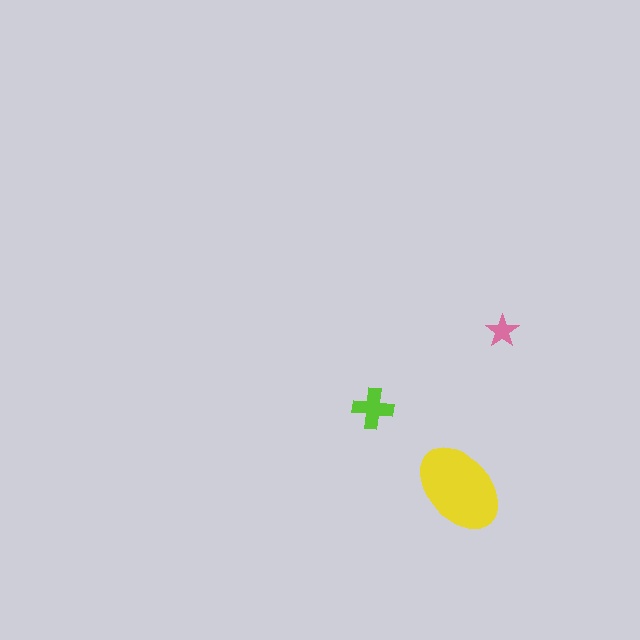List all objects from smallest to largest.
The pink star, the lime cross, the yellow ellipse.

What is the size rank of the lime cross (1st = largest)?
2nd.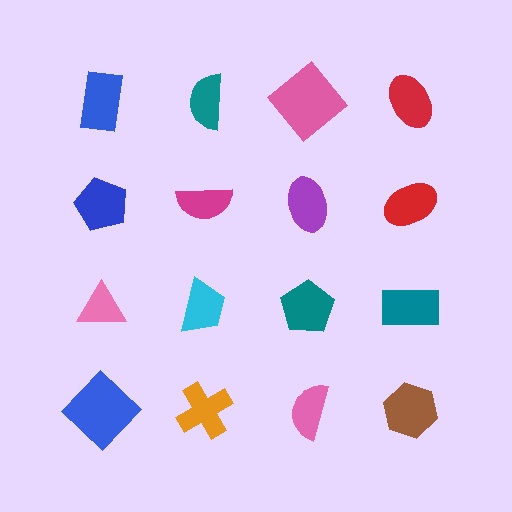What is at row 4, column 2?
An orange cross.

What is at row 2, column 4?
A red ellipse.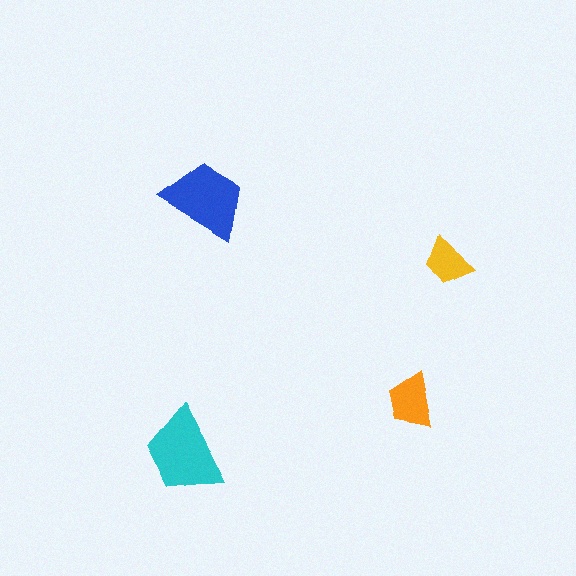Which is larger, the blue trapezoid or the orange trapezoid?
The blue one.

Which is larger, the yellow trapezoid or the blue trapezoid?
The blue one.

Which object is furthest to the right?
The yellow trapezoid is rightmost.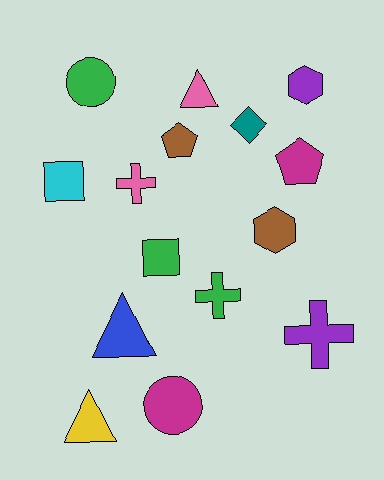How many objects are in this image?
There are 15 objects.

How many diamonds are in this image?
There is 1 diamond.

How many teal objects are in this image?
There is 1 teal object.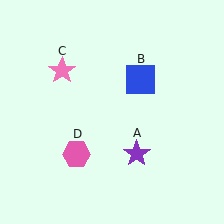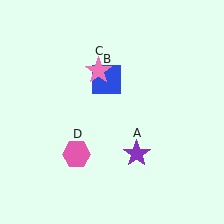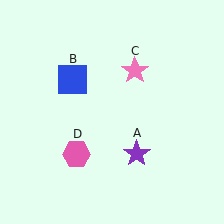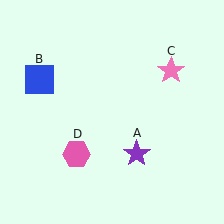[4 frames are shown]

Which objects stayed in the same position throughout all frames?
Purple star (object A) and pink hexagon (object D) remained stationary.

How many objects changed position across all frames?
2 objects changed position: blue square (object B), pink star (object C).